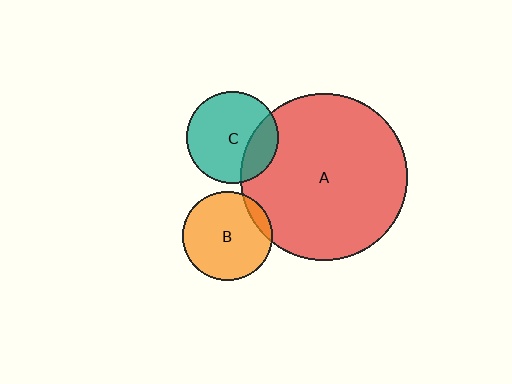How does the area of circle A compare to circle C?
Approximately 3.3 times.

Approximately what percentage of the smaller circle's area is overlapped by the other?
Approximately 10%.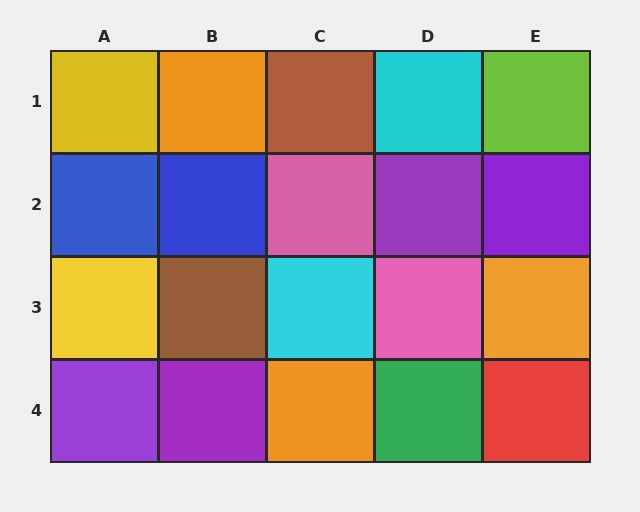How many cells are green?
1 cell is green.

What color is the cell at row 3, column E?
Orange.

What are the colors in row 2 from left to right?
Blue, blue, pink, purple, purple.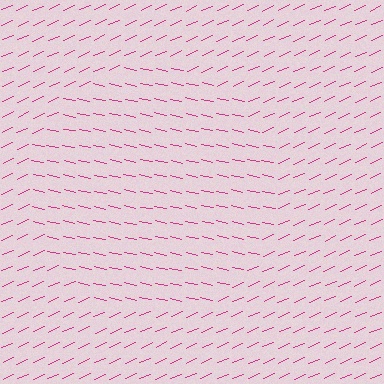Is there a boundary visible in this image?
Yes, there is a texture boundary formed by a change in line orientation.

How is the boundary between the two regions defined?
The boundary is defined purely by a change in line orientation (approximately 36 degrees difference). All lines are the same color and thickness.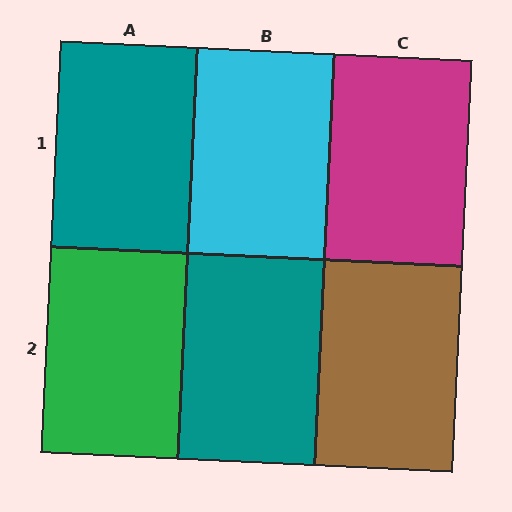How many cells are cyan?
1 cell is cyan.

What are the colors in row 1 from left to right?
Teal, cyan, magenta.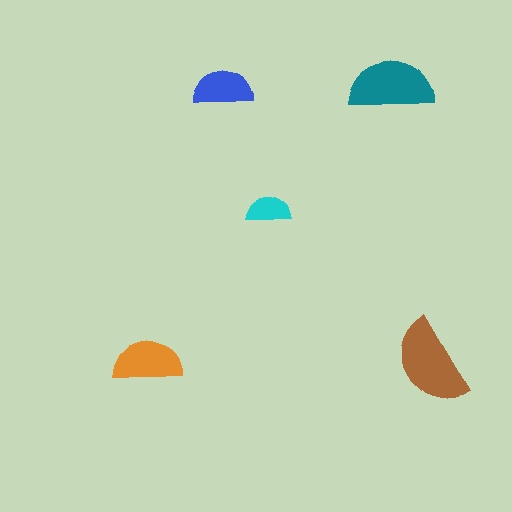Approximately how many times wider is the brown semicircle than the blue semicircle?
About 1.5 times wider.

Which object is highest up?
The blue semicircle is topmost.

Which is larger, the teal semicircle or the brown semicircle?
The brown one.